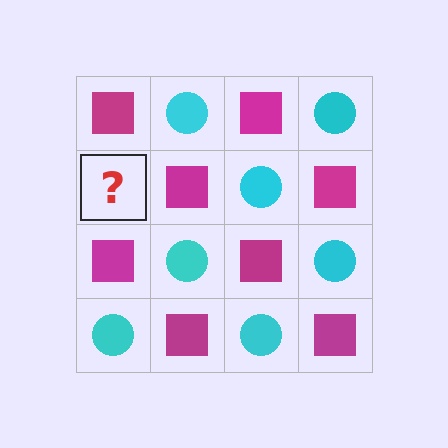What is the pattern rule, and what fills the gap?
The rule is that it alternates magenta square and cyan circle in a checkerboard pattern. The gap should be filled with a cyan circle.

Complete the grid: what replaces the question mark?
The question mark should be replaced with a cyan circle.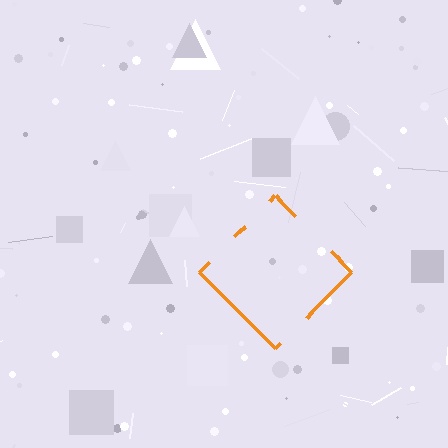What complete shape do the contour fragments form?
The contour fragments form a diamond.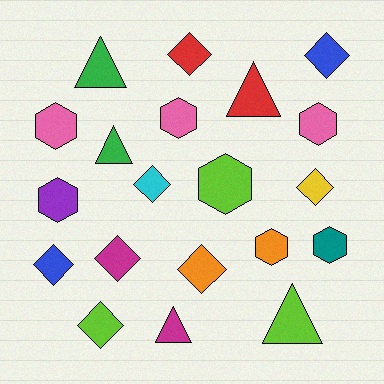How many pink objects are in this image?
There are 3 pink objects.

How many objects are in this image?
There are 20 objects.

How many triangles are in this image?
There are 5 triangles.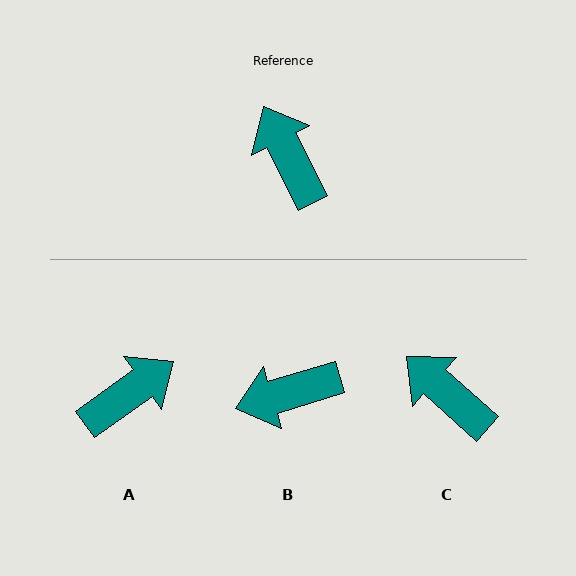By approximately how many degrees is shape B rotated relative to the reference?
Approximately 79 degrees counter-clockwise.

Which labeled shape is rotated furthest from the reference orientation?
A, about 81 degrees away.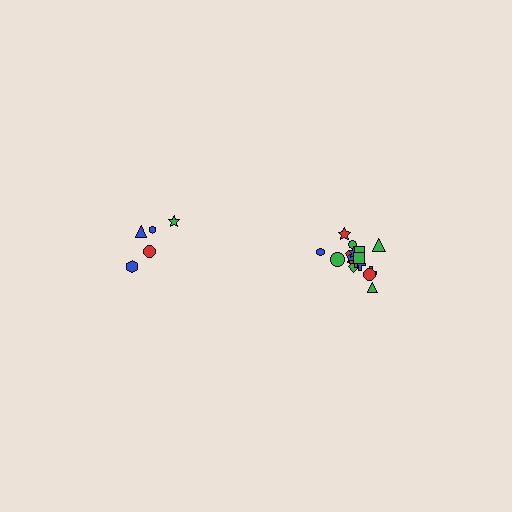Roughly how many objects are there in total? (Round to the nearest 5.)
Roughly 25 objects in total.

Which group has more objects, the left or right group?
The right group.